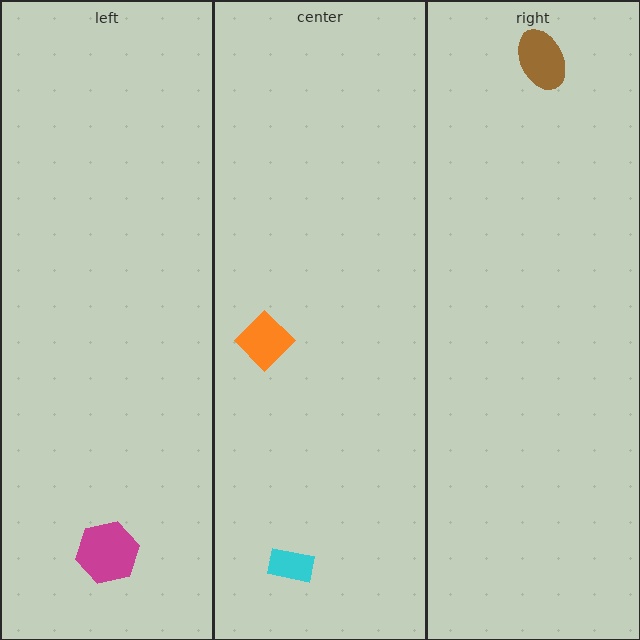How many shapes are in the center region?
2.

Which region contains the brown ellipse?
The right region.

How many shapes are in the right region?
1.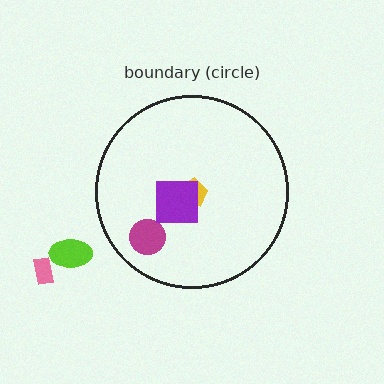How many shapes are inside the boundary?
3 inside, 2 outside.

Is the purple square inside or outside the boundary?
Inside.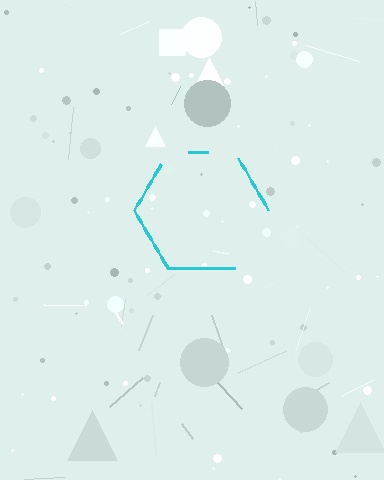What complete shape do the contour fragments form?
The contour fragments form a hexagon.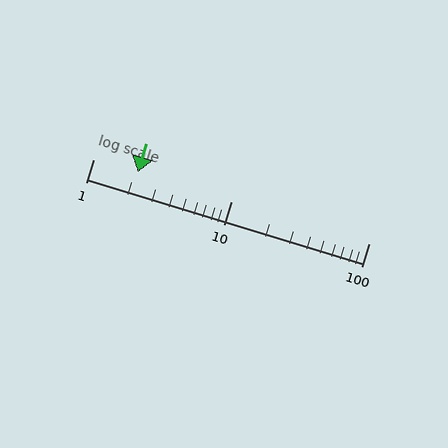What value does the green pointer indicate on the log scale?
The pointer indicates approximately 2.1.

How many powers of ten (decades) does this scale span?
The scale spans 2 decades, from 1 to 100.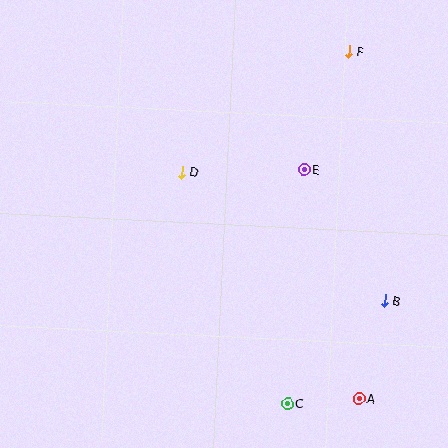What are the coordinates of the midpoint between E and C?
The midpoint between E and C is at (296, 286).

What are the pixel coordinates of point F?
Point F is at (349, 52).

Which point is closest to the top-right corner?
Point F is closest to the top-right corner.